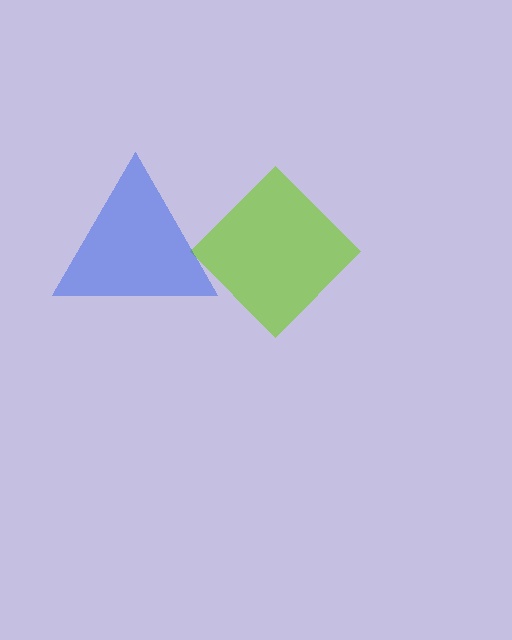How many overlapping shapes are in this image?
There are 2 overlapping shapes in the image.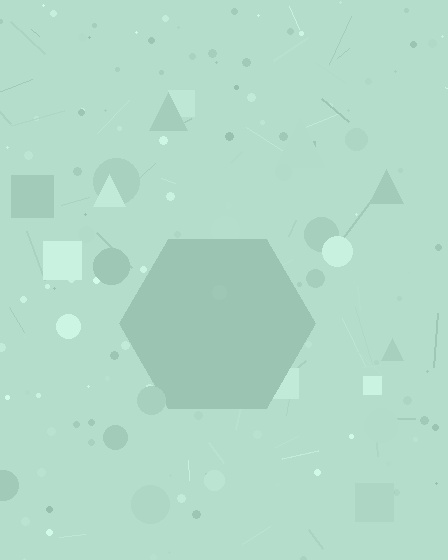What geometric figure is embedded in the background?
A hexagon is embedded in the background.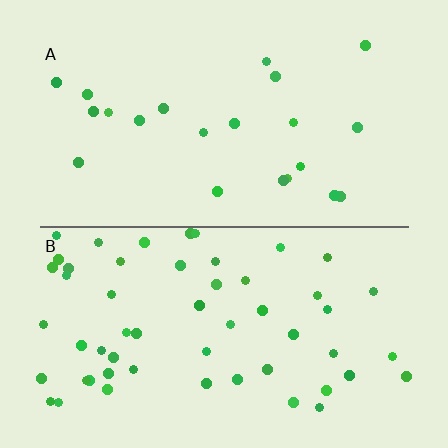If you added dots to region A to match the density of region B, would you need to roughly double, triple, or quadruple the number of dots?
Approximately triple.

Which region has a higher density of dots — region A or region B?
B (the bottom).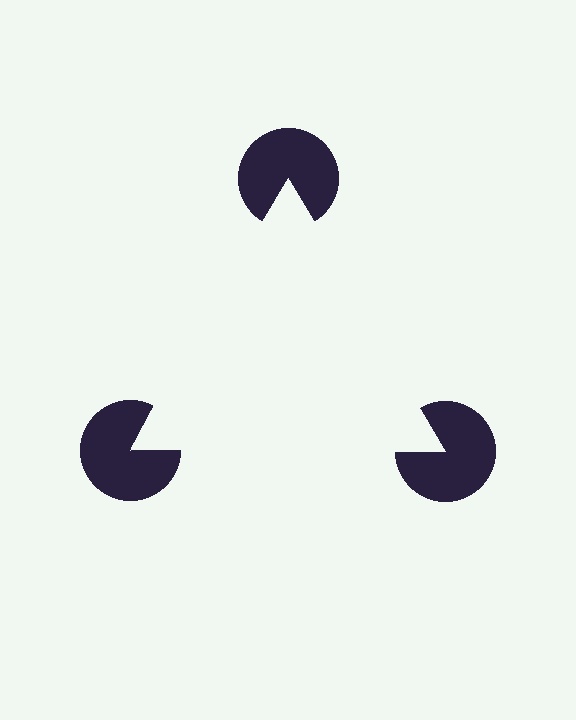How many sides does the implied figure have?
3 sides.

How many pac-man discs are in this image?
There are 3 — one at each vertex of the illusory triangle.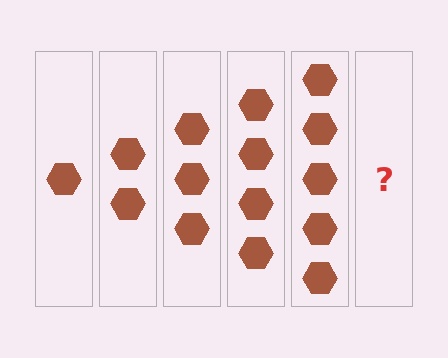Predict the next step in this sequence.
The next step is 6 hexagons.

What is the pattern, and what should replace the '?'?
The pattern is that each step adds one more hexagon. The '?' should be 6 hexagons.